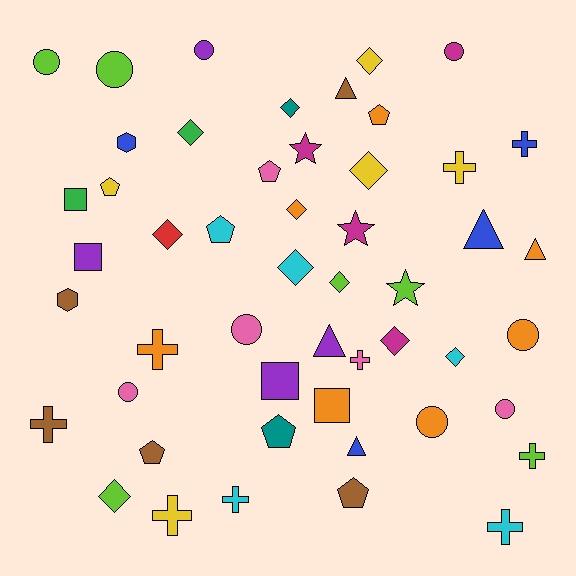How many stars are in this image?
There are 3 stars.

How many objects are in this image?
There are 50 objects.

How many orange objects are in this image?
There are 7 orange objects.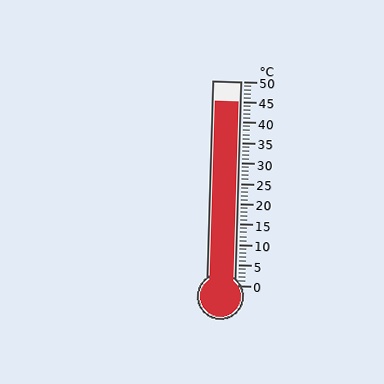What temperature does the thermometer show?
The thermometer shows approximately 45°C.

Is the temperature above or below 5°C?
The temperature is above 5°C.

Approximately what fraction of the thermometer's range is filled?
The thermometer is filled to approximately 90% of its range.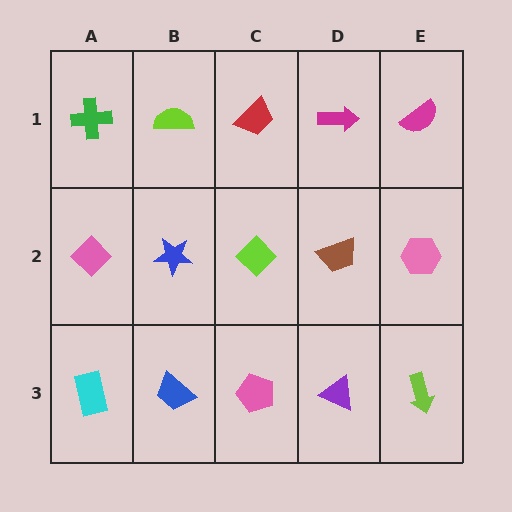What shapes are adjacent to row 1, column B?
A blue star (row 2, column B), a green cross (row 1, column A), a red trapezoid (row 1, column C).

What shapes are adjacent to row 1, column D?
A brown trapezoid (row 2, column D), a red trapezoid (row 1, column C), a magenta semicircle (row 1, column E).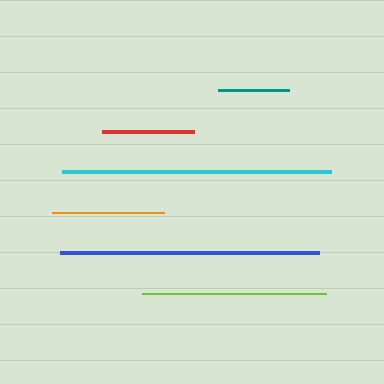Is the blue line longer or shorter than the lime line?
The blue line is longer than the lime line.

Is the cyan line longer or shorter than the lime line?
The cyan line is longer than the lime line.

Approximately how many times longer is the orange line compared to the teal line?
The orange line is approximately 1.6 times the length of the teal line.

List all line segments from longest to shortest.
From longest to shortest: cyan, blue, lime, orange, red, teal.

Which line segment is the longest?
The cyan line is the longest at approximately 268 pixels.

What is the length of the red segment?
The red segment is approximately 92 pixels long.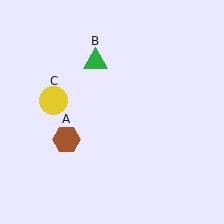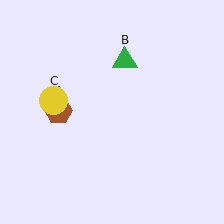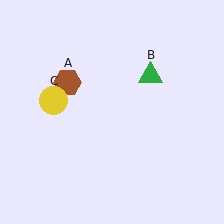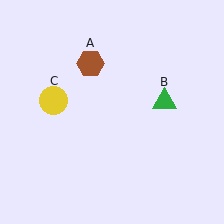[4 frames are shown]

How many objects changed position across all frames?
2 objects changed position: brown hexagon (object A), green triangle (object B).